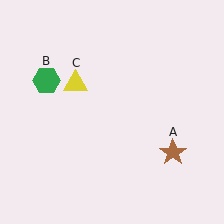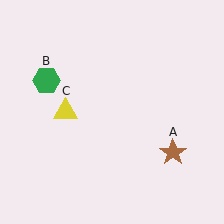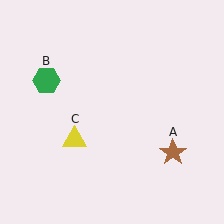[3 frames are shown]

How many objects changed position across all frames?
1 object changed position: yellow triangle (object C).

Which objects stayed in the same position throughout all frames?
Brown star (object A) and green hexagon (object B) remained stationary.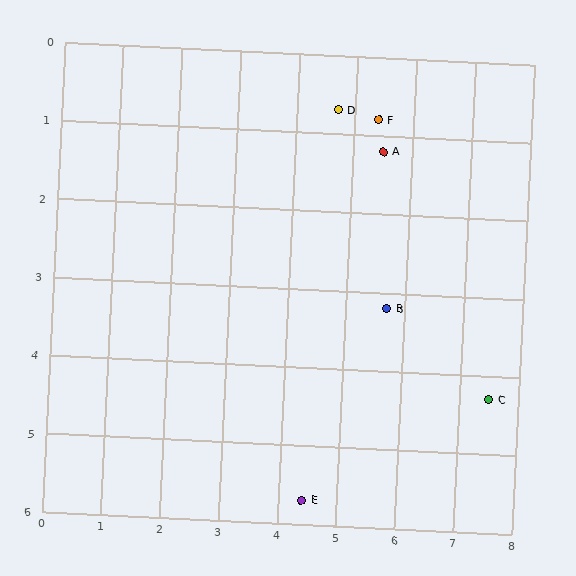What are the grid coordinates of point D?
Point D is at approximately (4.7, 0.7).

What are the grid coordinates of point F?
Point F is at approximately (5.4, 0.8).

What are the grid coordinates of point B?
Point B is at approximately (5.7, 3.2).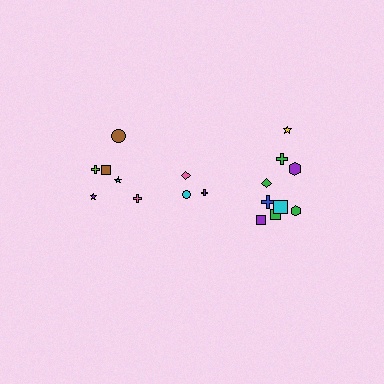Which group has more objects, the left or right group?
The right group.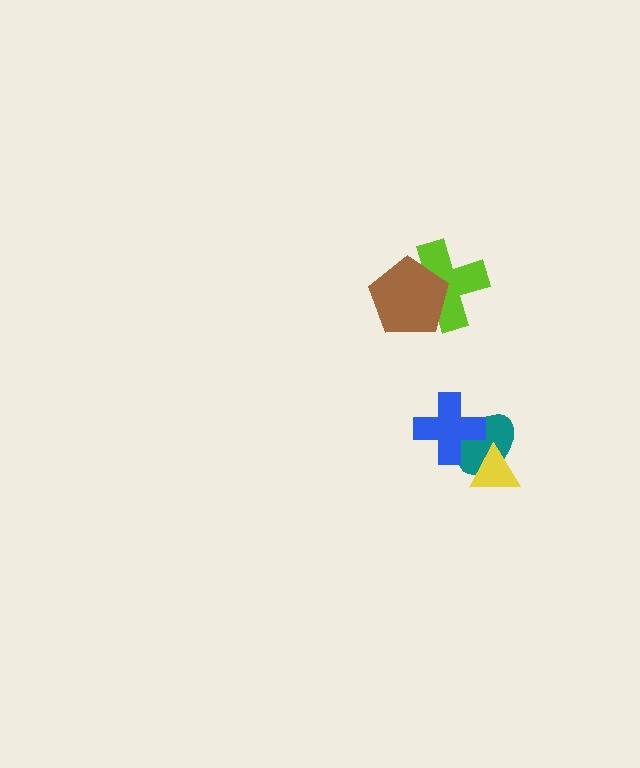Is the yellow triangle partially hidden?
No, no other shape covers it.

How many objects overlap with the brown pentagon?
1 object overlaps with the brown pentagon.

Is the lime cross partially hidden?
Yes, it is partially covered by another shape.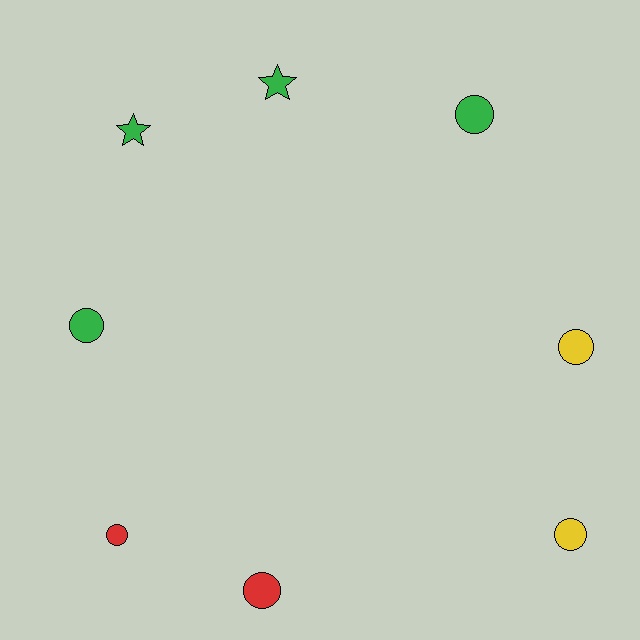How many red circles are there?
There are 2 red circles.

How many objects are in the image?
There are 8 objects.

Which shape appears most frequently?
Circle, with 6 objects.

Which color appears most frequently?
Green, with 4 objects.